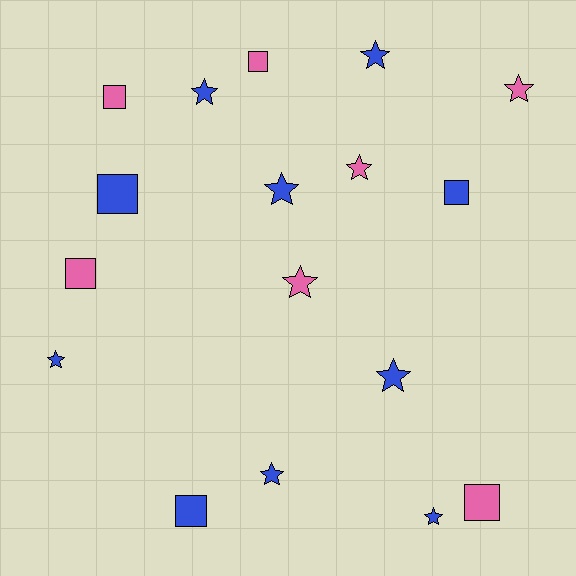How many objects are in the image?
There are 17 objects.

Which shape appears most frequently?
Star, with 10 objects.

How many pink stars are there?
There are 3 pink stars.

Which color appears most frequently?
Blue, with 10 objects.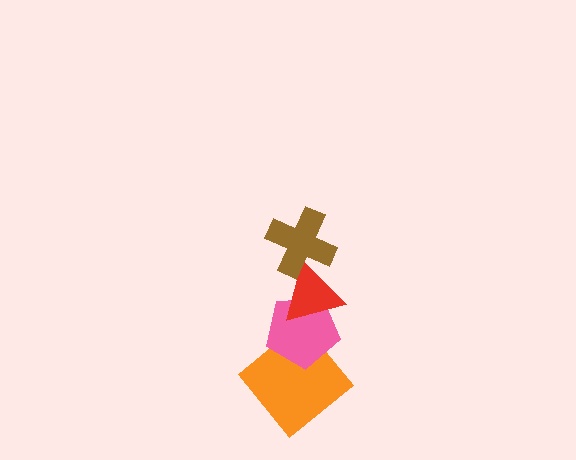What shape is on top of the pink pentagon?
The red triangle is on top of the pink pentagon.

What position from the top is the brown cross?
The brown cross is 1st from the top.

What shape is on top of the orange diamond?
The pink pentagon is on top of the orange diamond.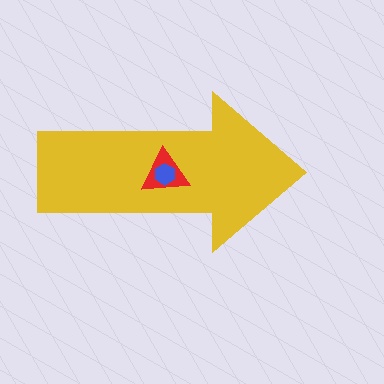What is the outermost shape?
The yellow arrow.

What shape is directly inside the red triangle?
The blue hexagon.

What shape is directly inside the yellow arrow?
The red triangle.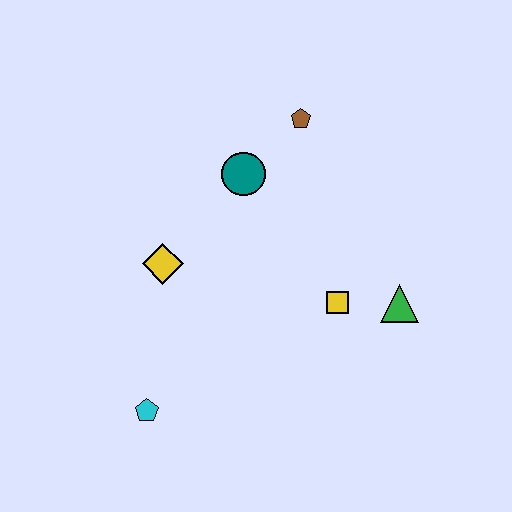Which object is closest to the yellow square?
The green triangle is closest to the yellow square.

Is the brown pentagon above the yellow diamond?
Yes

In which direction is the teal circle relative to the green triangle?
The teal circle is to the left of the green triangle.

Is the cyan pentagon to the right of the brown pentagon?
No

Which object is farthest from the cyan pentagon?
The brown pentagon is farthest from the cyan pentagon.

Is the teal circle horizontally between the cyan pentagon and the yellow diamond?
No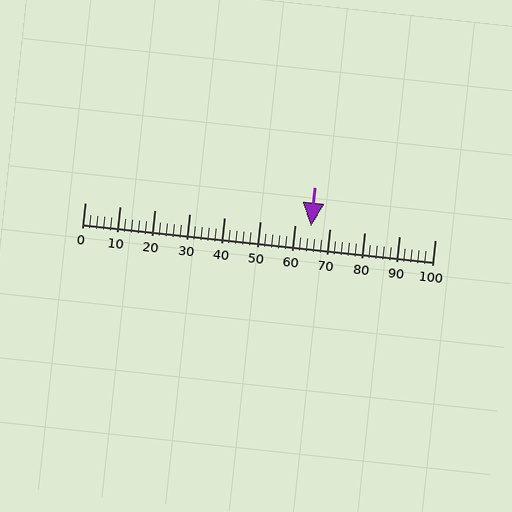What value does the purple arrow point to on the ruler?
The purple arrow points to approximately 64.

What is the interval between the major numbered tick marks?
The major tick marks are spaced 10 units apart.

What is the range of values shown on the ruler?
The ruler shows values from 0 to 100.